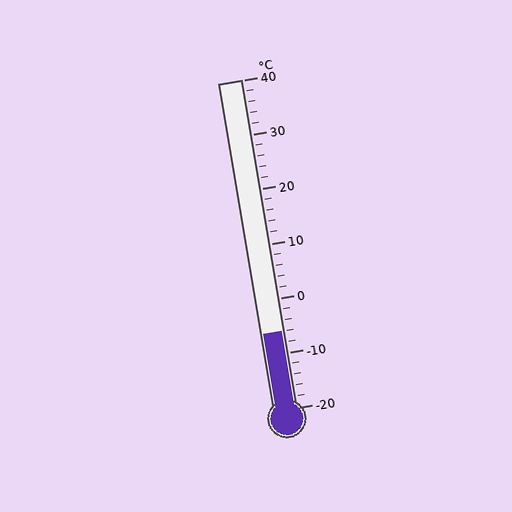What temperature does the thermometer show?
The thermometer shows approximately -6°C.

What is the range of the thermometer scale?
The thermometer scale ranges from -20°C to 40°C.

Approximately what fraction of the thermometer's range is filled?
The thermometer is filled to approximately 25% of its range.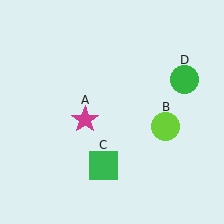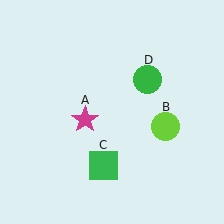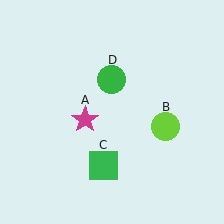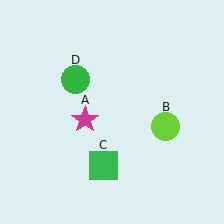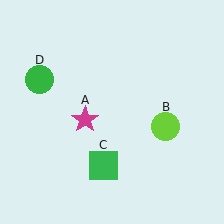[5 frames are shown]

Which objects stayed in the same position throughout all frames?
Magenta star (object A) and lime circle (object B) and green square (object C) remained stationary.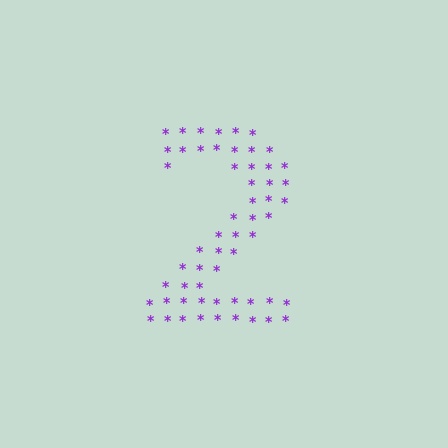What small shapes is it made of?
It is made of small asterisks.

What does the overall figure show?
The overall figure shows the digit 2.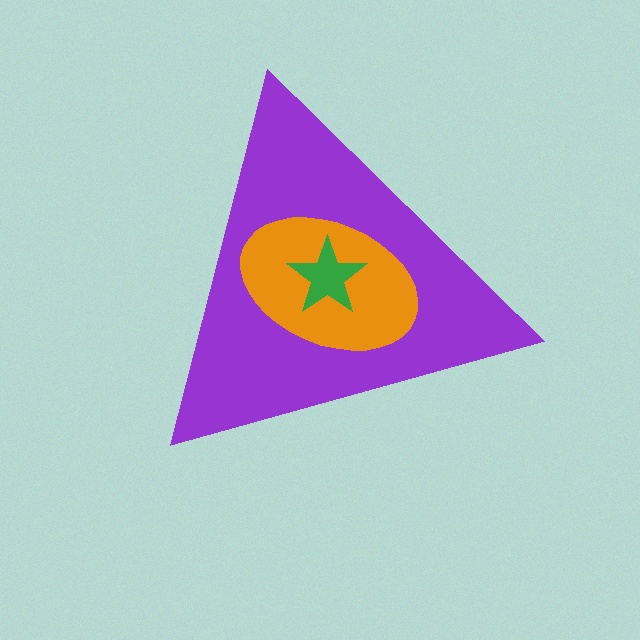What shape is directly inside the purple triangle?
The orange ellipse.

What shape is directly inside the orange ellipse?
The green star.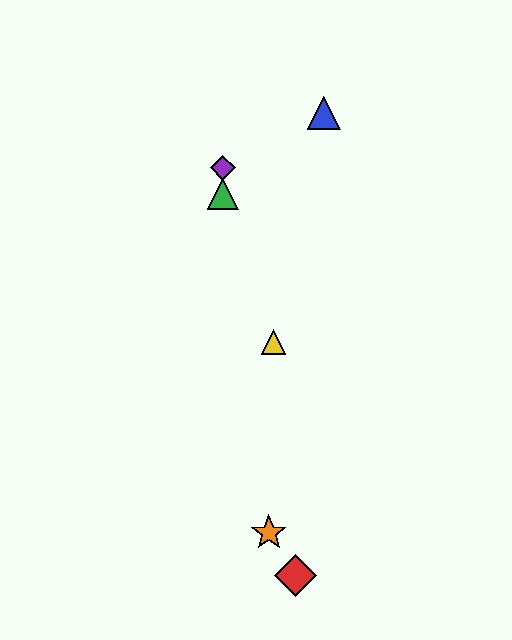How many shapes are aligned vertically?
2 shapes (the green triangle, the purple diamond) are aligned vertically.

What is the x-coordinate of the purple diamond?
The purple diamond is at x≈223.